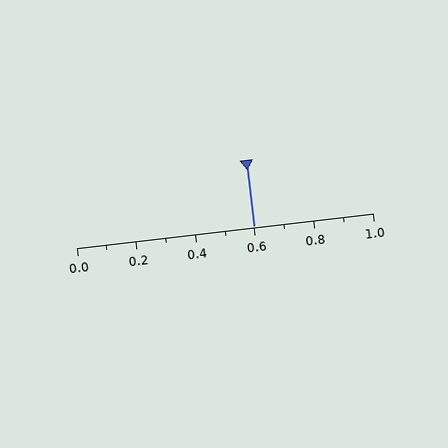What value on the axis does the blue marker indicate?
The marker indicates approximately 0.6.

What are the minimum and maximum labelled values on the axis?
The axis runs from 0.0 to 1.0.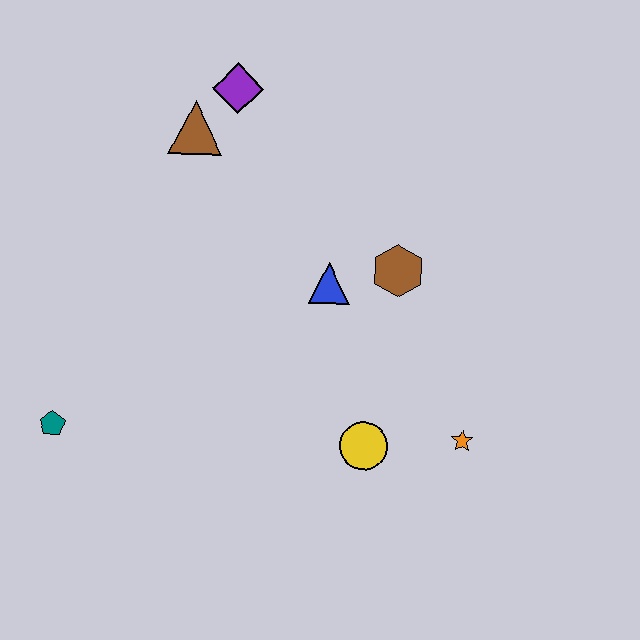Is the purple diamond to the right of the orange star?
No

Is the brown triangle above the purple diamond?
No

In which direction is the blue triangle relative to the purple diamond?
The blue triangle is below the purple diamond.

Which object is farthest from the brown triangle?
The orange star is farthest from the brown triangle.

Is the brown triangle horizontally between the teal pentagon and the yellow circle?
Yes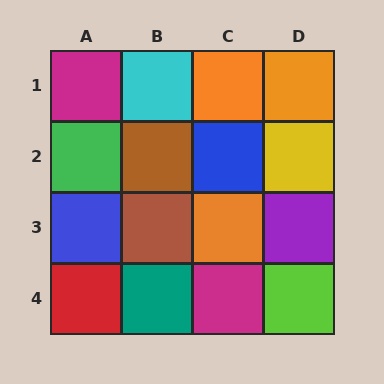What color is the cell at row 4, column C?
Magenta.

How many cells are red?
1 cell is red.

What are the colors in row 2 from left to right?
Green, brown, blue, yellow.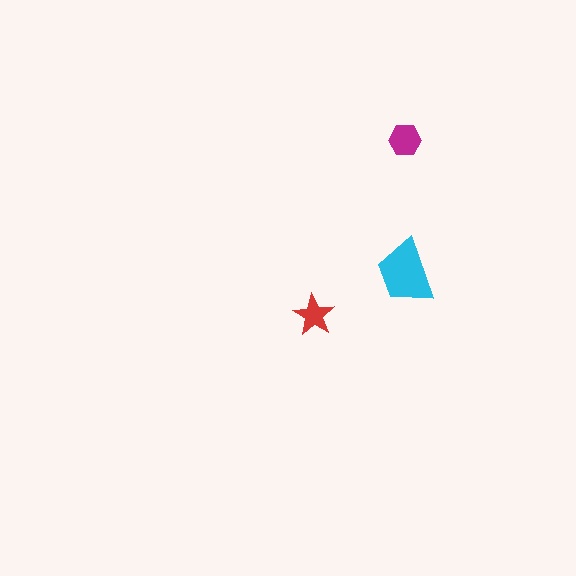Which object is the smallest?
The red star.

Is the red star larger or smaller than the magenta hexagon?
Smaller.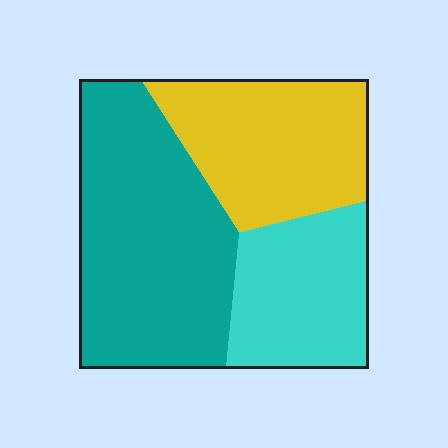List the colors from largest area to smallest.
From largest to smallest: teal, yellow, cyan.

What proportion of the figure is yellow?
Yellow covers about 30% of the figure.